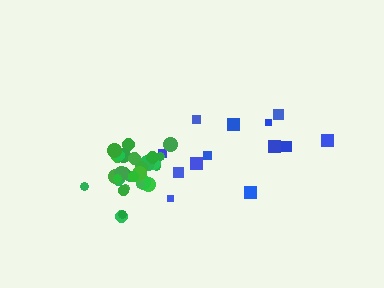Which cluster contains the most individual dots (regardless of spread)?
Green (32).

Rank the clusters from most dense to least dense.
green, blue.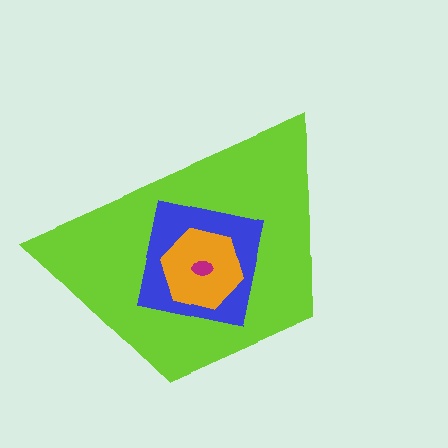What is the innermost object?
The magenta ellipse.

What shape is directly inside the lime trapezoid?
The blue square.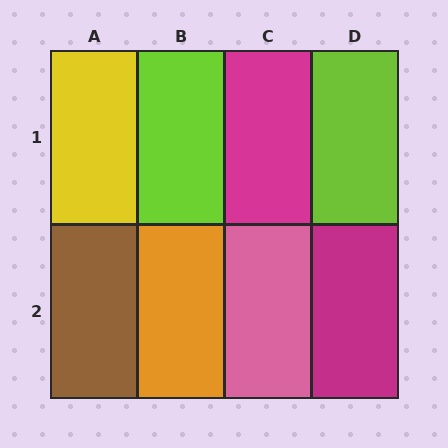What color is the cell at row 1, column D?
Lime.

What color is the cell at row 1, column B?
Lime.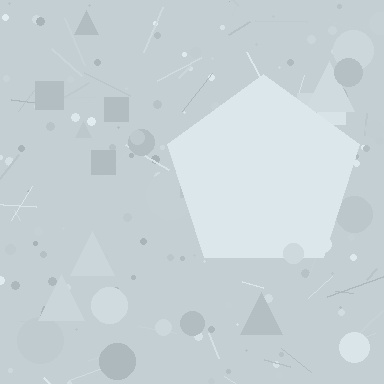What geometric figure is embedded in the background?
A pentagon is embedded in the background.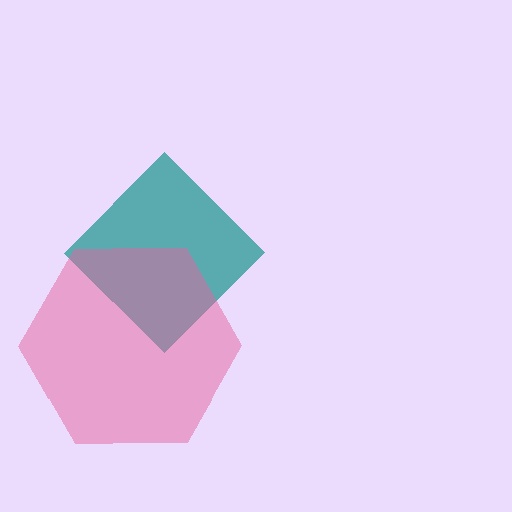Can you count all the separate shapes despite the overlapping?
Yes, there are 2 separate shapes.